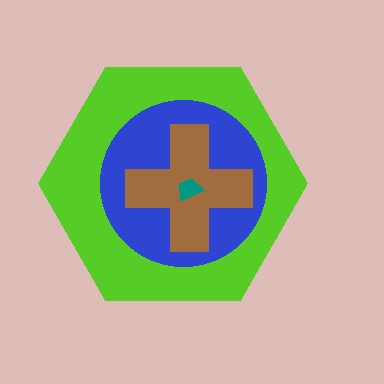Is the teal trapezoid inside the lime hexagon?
Yes.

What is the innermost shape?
The teal trapezoid.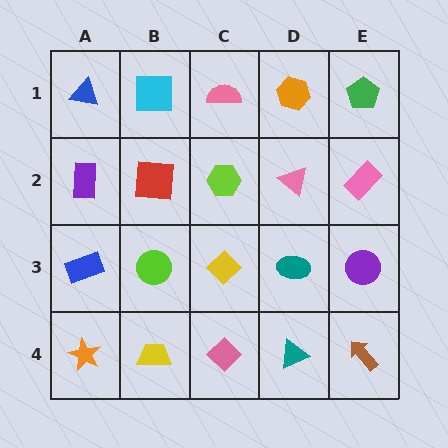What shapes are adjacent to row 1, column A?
A purple rectangle (row 2, column A), a cyan square (row 1, column B).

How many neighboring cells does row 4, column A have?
2.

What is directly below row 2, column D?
A teal ellipse.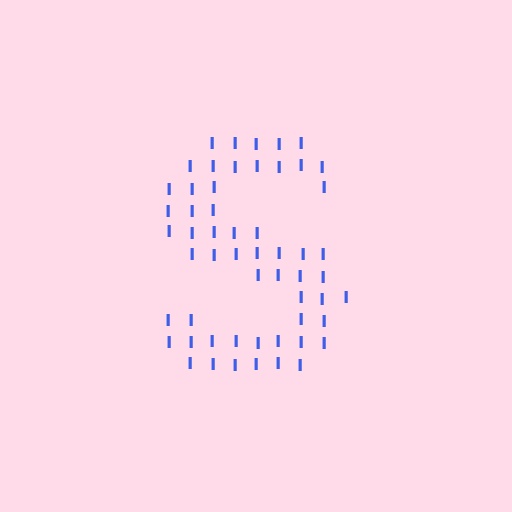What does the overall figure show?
The overall figure shows the letter S.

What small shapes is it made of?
It is made of small letter I's.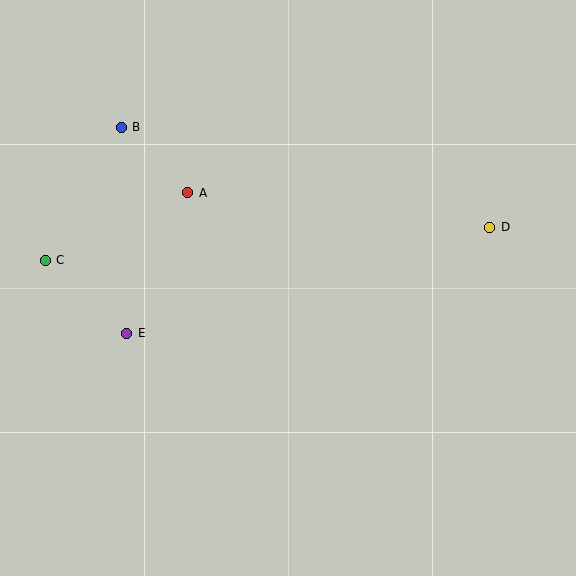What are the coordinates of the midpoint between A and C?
The midpoint between A and C is at (116, 226).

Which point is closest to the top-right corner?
Point D is closest to the top-right corner.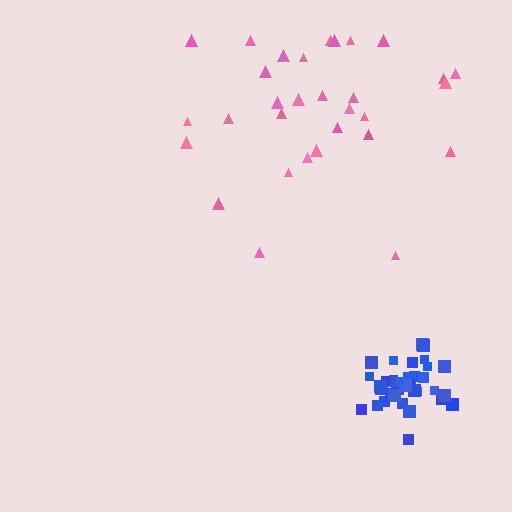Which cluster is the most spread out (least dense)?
Pink.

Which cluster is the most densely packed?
Blue.